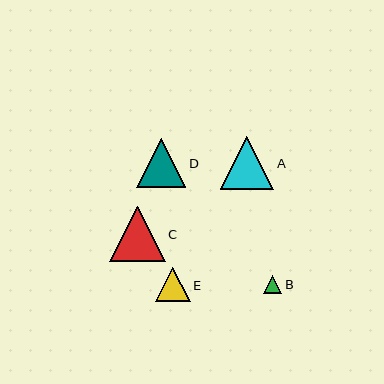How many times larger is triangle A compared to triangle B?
Triangle A is approximately 2.9 times the size of triangle B.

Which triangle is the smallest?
Triangle B is the smallest with a size of approximately 18 pixels.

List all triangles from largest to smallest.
From largest to smallest: C, A, D, E, B.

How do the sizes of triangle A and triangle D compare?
Triangle A and triangle D are approximately the same size.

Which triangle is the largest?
Triangle C is the largest with a size of approximately 56 pixels.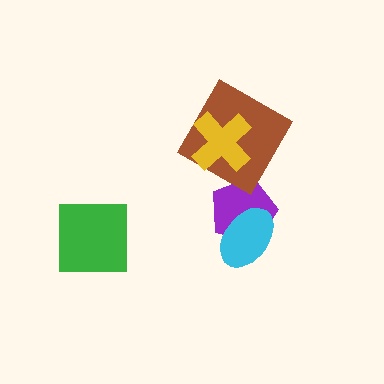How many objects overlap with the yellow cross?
1 object overlaps with the yellow cross.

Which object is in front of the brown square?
The yellow cross is in front of the brown square.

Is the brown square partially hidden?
Yes, it is partially covered by another shape.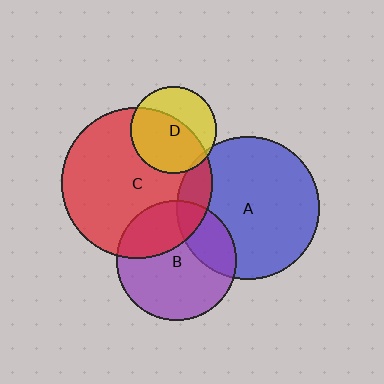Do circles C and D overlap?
Yes.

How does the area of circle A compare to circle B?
Approximately 1.4 times.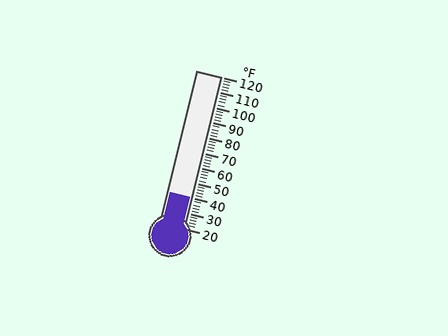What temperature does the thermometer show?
The thermometer shows approximately 40°F.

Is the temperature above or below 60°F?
The temperature is below 60°F.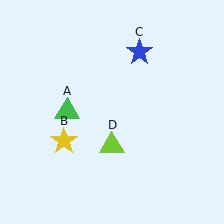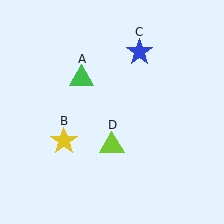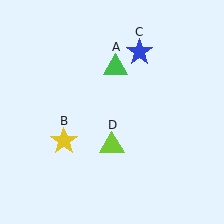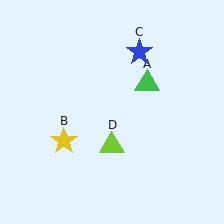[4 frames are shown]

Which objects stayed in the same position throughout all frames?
Yellow star (object B) and blue star (object C) and lime triangle (object D) remained stationary.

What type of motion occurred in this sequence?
The green triangle (object A) rotated clockwise around the center of the scene.